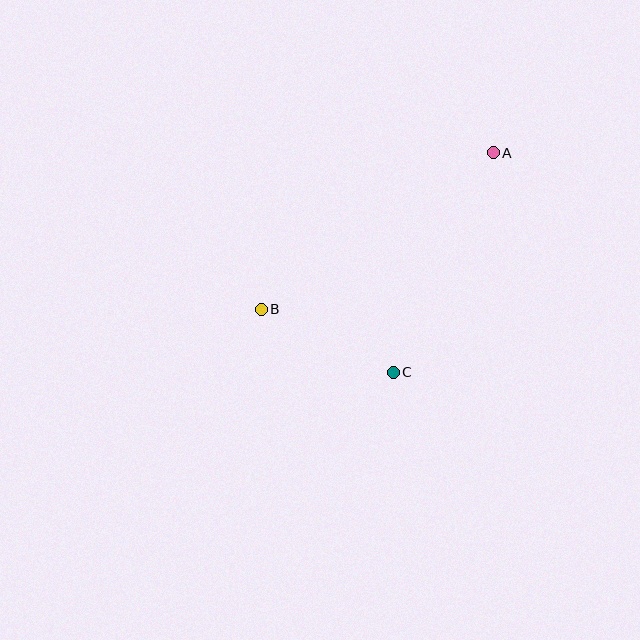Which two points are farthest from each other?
Points A and B are farthest from each other.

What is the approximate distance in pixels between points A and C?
The distance between A and C is approximately 241 pixels.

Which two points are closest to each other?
Points B and C are closest to each other.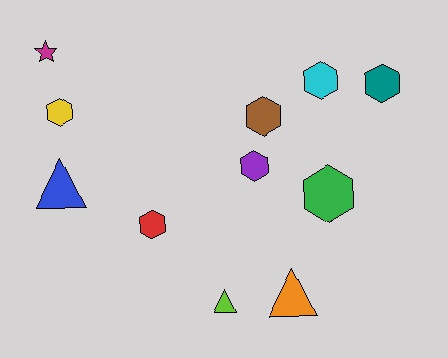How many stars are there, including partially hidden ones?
There is 1 star.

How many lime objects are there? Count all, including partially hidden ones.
There is 1 lime object.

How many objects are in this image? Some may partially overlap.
There are 11 objects.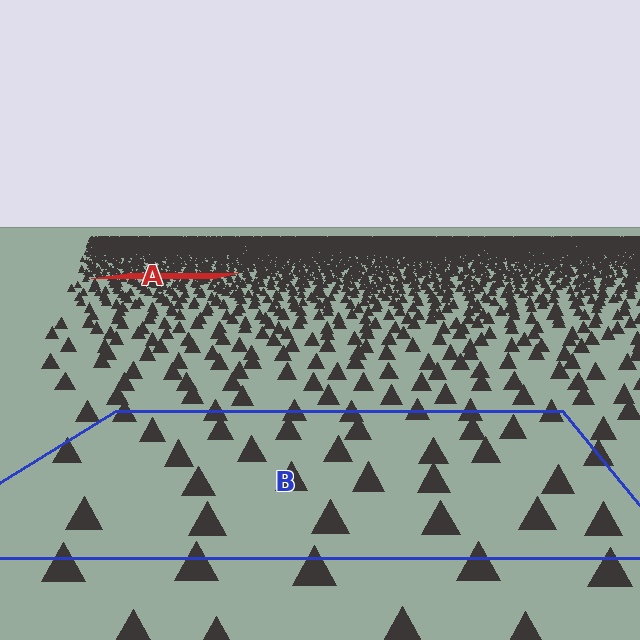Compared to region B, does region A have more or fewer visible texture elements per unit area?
Region A has more texture elements per unit area — they are packed more densely because it is farther away.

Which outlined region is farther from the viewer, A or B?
Region A is farther from the viewer — the texture elements inside it appear smaller and more densely packed.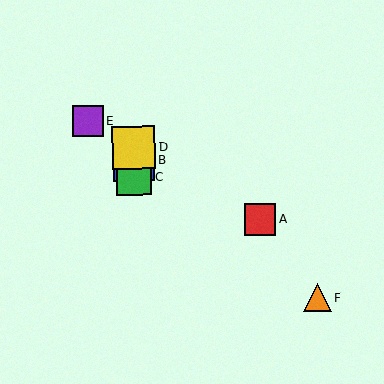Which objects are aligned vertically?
Objects B, C, D are aligned vertically.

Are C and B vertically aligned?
Yes, both are at x≈134.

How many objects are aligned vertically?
3 objects (B, C, D) are aligned vertically.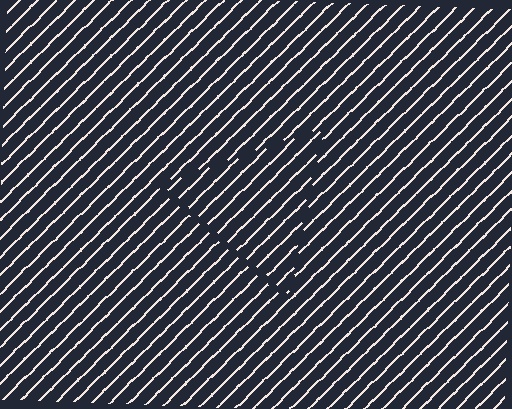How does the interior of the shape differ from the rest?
The interior of the shape contains the same grating, shifted by half a period — the contour is defined by the phase discontinuity where line-ends from the inner and outer gratings abut.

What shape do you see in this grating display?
An illusory triangle. The interior of the shape contains the same grating, shifted by half a period — the contour is defined by the phase discontinuity where line-ends from the inner and outer gratings abut.